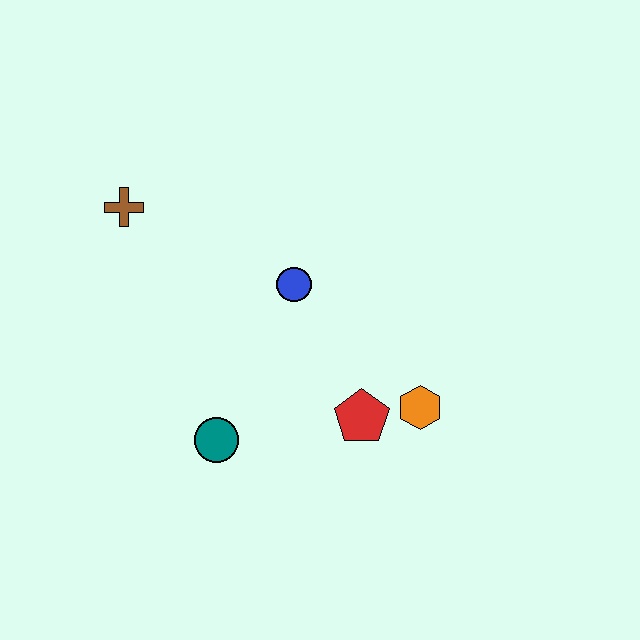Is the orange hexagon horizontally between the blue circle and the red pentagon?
No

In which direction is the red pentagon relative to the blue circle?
The red pentagon is below the blue circle.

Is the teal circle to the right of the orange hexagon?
No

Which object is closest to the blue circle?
The red pentagon is closest to the blue circle.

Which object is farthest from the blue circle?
The brown cross is farthest from the blue circle.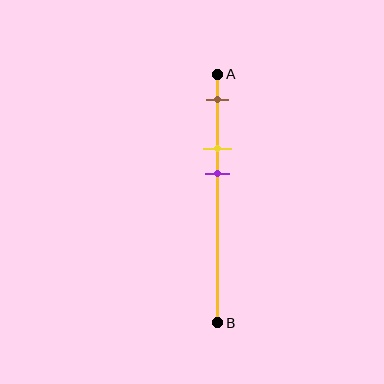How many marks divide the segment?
There are 3 marks dividing the segment.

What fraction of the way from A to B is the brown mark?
The brown mark is approximately 10% (0.1) of the way from A to B.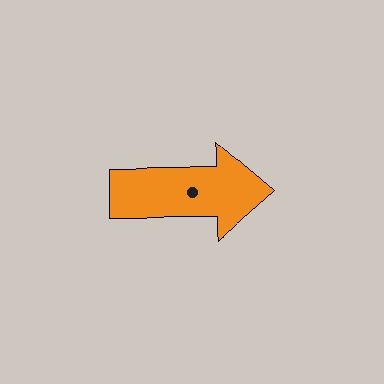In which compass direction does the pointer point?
East.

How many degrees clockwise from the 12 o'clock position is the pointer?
Approximately 89 degrees.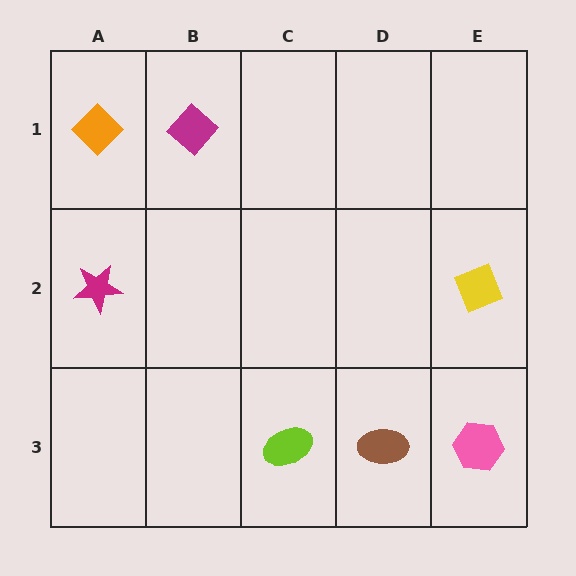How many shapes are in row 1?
2 shapes.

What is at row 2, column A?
A magenta star.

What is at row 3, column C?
A lime ellipse.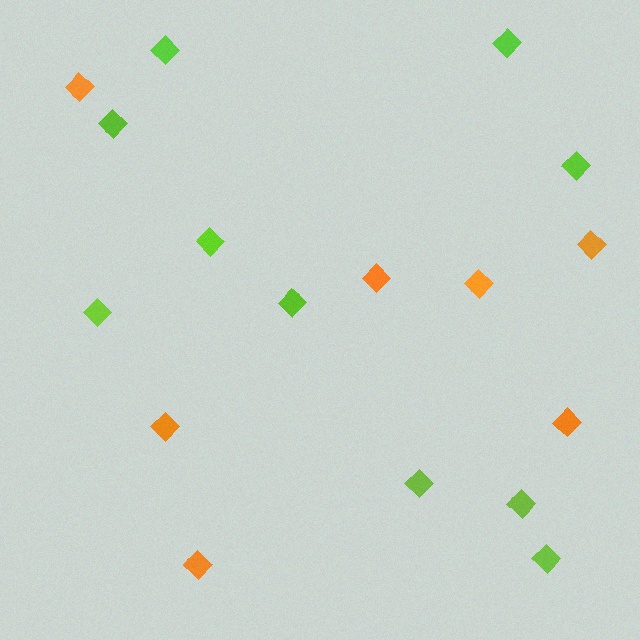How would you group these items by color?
There are 2 groups: one group of lime diamonds (10) and one group of orange diamonds (7).